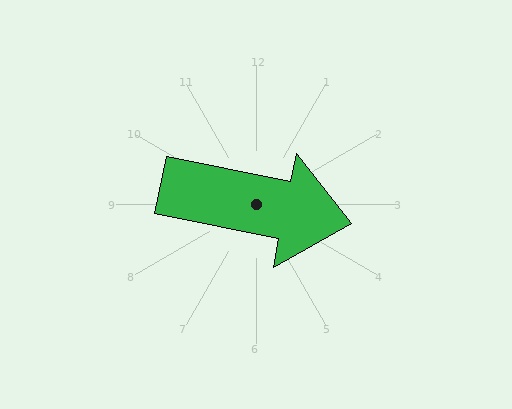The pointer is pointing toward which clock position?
Roughly 3 o'clock.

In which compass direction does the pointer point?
East.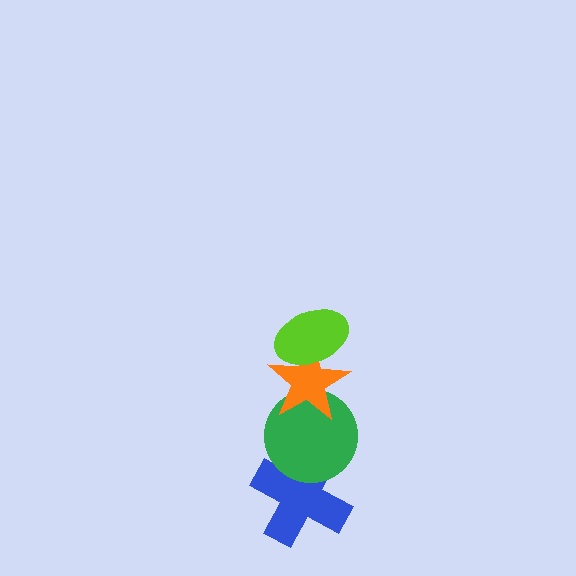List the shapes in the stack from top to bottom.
From top to bottom: the lime ellipse, the orange star, the green circle, the blue cross.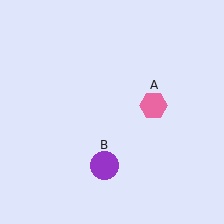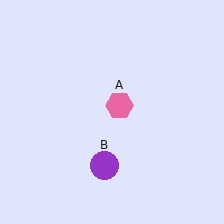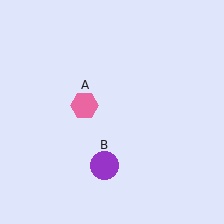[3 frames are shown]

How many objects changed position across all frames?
1 object changed position: pink hexagon (object A).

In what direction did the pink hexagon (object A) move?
The pink hexagon (object A) moved left.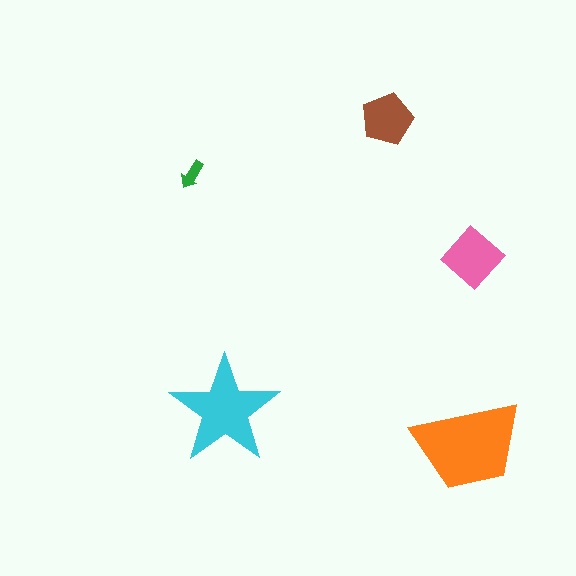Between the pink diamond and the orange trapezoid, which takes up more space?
The orange trapezoid.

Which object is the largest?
The orange trapezoid.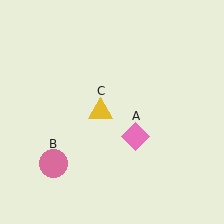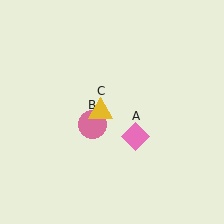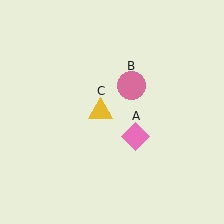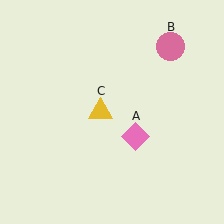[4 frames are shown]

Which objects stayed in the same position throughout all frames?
Pink diamond (object A) and yellow triangle (object C) remained stationary.